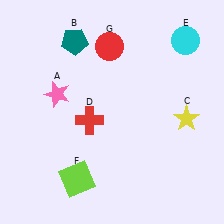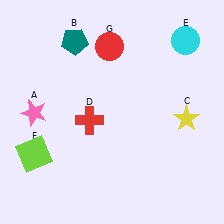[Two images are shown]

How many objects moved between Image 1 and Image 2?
2 objects moved between the two images.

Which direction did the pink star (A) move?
The pink star (A) moved left.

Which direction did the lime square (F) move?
The lime square (F) moved left.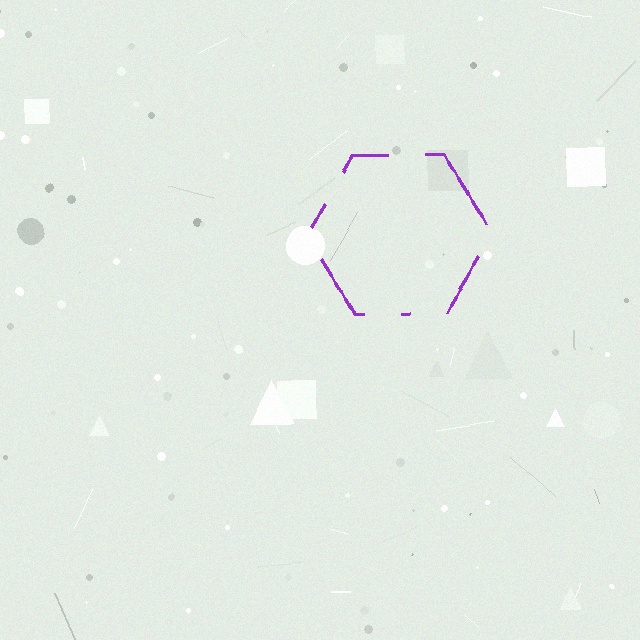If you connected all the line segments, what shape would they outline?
They would outline a hexagon.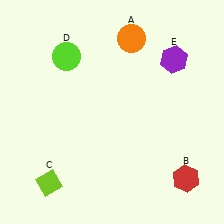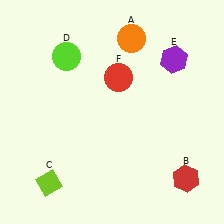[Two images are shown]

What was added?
A red circle (F) was added in Image 2.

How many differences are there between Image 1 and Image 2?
There is 1 difference between the two images.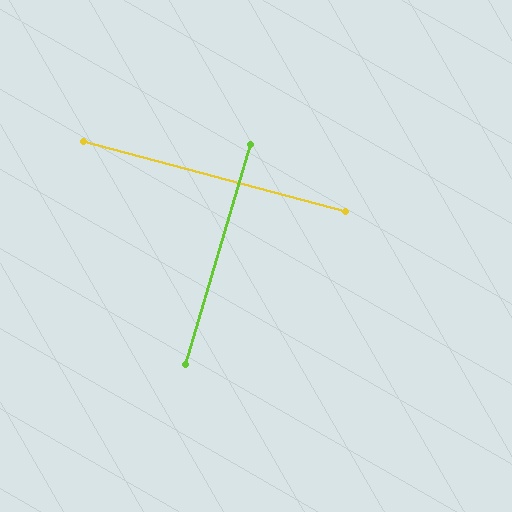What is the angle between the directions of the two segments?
Approximately 89 degrees.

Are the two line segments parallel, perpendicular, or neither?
Perpendicular — they meet at approximately 89°.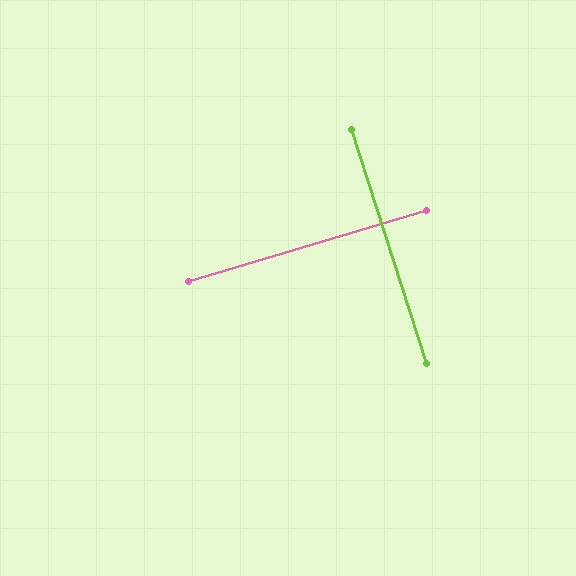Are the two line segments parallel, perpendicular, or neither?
Perpendicular — they meet at approximately 89°.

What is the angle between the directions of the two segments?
Approximately 89 degrees.